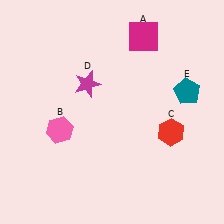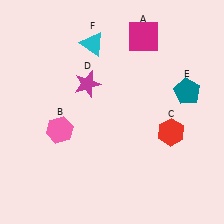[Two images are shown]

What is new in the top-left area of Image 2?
A cyan triangle (F) was added in the top-left area of Image 2.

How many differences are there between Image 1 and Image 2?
There is 1 difference between the two images.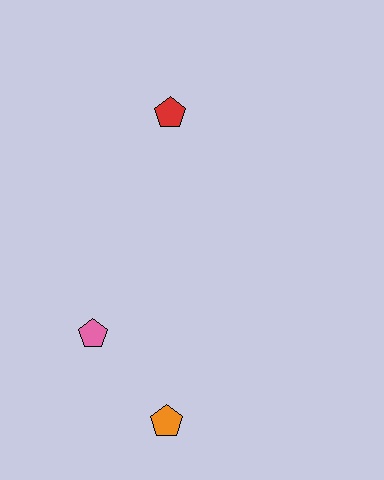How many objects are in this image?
There are 3 objects.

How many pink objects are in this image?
There is 1 pink object.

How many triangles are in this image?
There are no triangles.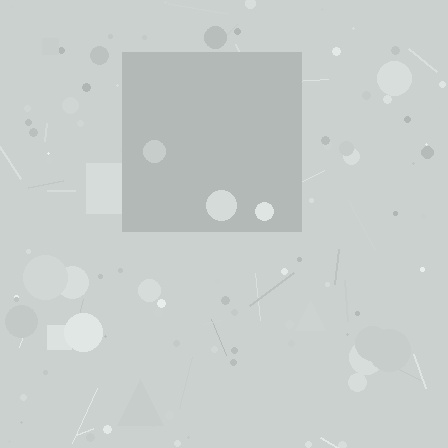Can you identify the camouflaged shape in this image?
The camouflaged shape is a square.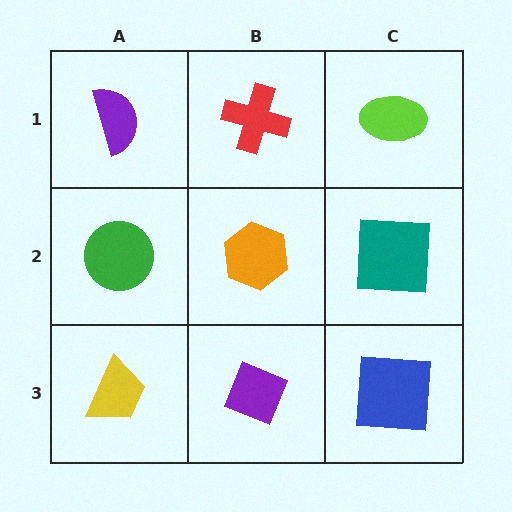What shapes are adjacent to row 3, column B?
An orange hexagon (row 2, column B), a yellow trapezoid (row 3, column A), a blue square (row 3, column C).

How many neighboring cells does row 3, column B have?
3.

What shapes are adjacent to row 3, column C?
A teal square (row 2, column C), a purple diamond (row 3, column B).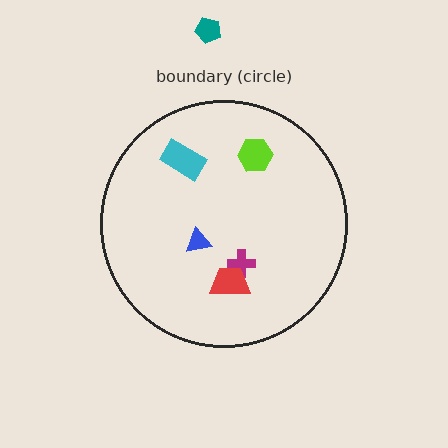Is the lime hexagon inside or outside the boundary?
Inside.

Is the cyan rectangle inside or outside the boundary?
Inside.